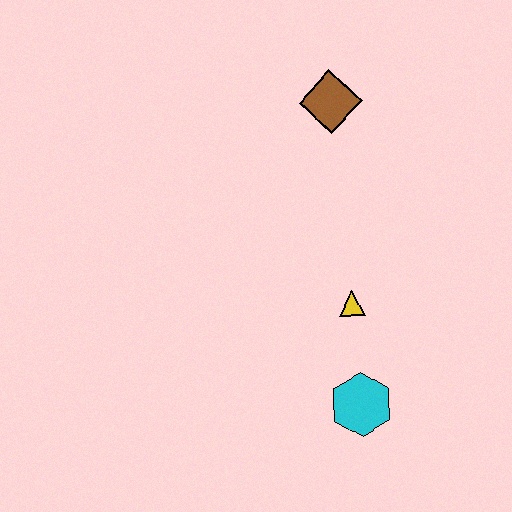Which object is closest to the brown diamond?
The yellow triangle is closest to the brown diamond.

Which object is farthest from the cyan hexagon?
The brown diamond is farthest from the cyan hexagon.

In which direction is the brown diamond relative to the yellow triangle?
The brown diamond is above the yellow triangle.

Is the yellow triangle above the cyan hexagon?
Yes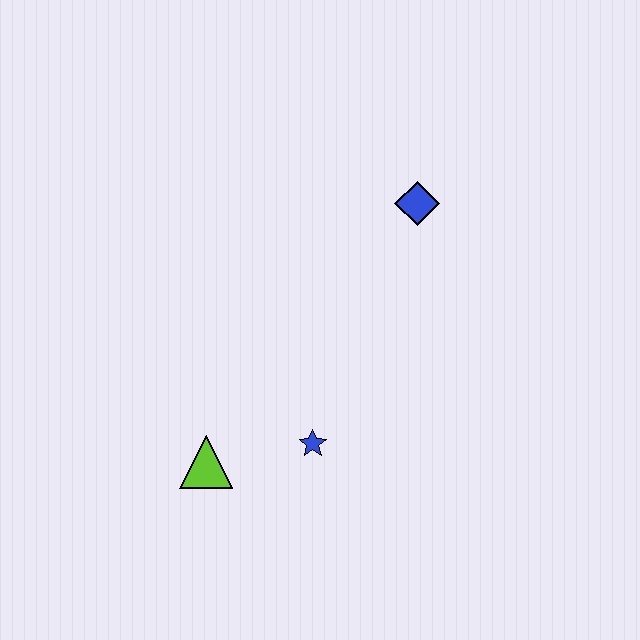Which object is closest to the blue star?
The lime triangle is closest to the blue star.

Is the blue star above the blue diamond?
No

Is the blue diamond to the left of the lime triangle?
No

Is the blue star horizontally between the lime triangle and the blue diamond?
Yes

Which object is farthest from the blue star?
The blue diamond is farthest from the blue star.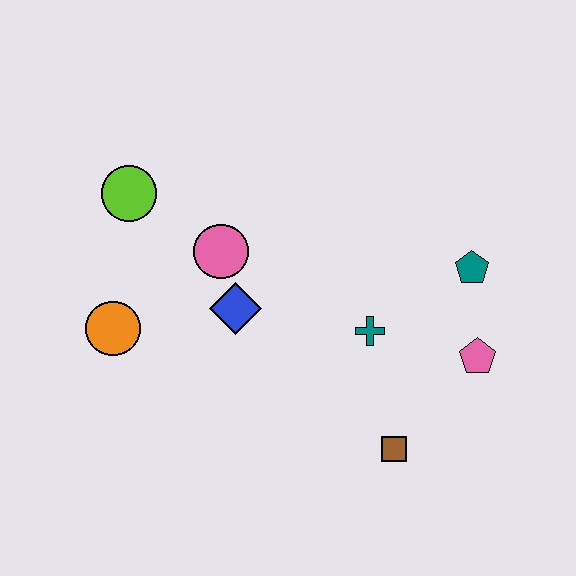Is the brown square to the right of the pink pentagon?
No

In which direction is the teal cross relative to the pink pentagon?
The teal cross is to the left of the pink pentagon.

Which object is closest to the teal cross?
The pink pentagon is closest to the teal cross.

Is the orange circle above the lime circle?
No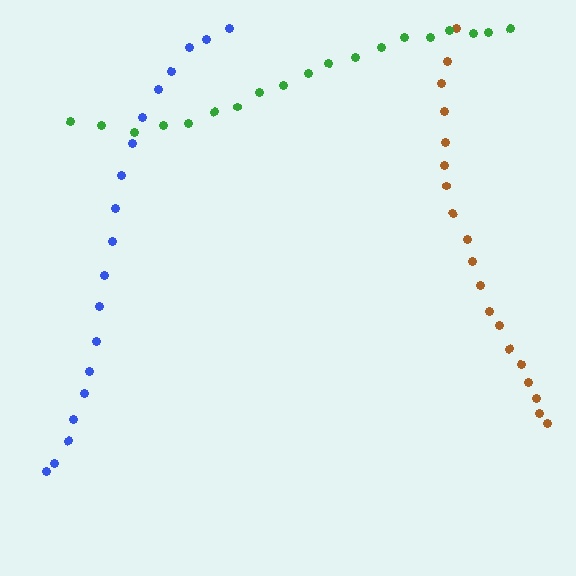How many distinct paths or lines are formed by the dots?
There are 3 distinct paths.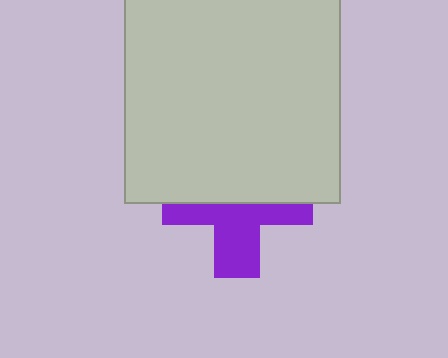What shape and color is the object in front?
The object in front is a light gray rectangle.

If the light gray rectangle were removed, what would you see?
You would see the complete purple cross.